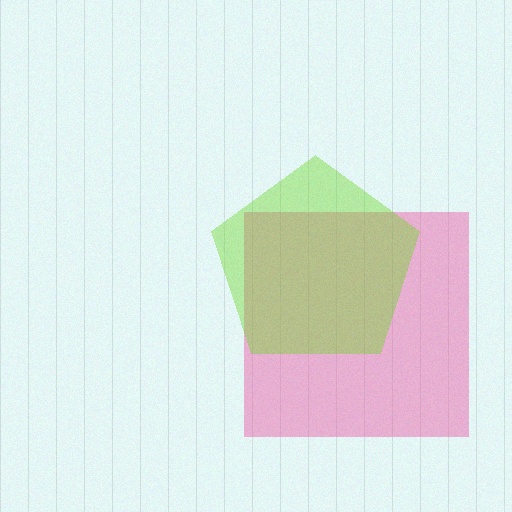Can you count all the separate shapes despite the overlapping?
Yes, there are 2 separate shapes.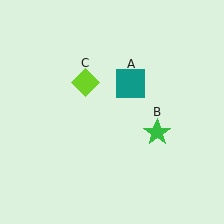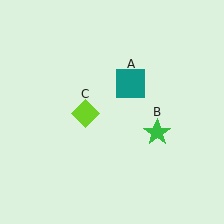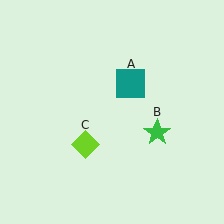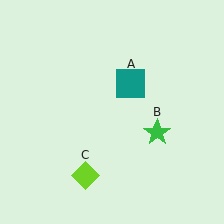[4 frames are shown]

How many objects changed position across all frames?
1 object changed position: lime diamond (object C).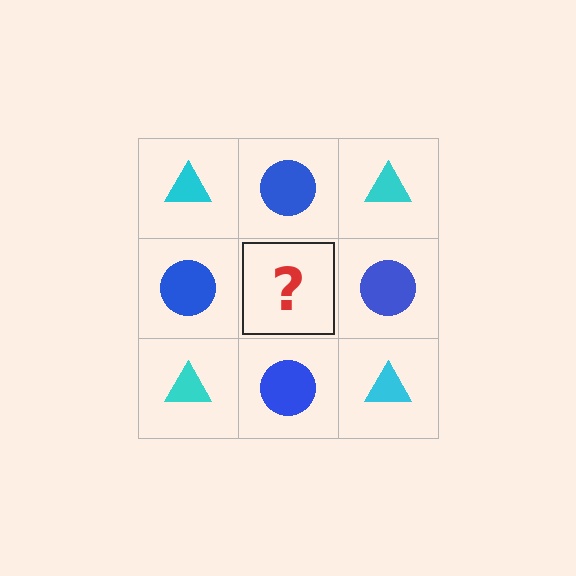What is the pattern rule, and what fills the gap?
The rule is that it alternates cyan triangle and blue circle in a checkerboard pattern. The gap should be filled with a cyan triangle.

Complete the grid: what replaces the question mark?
The question mark should be replaced with a cyan triangle.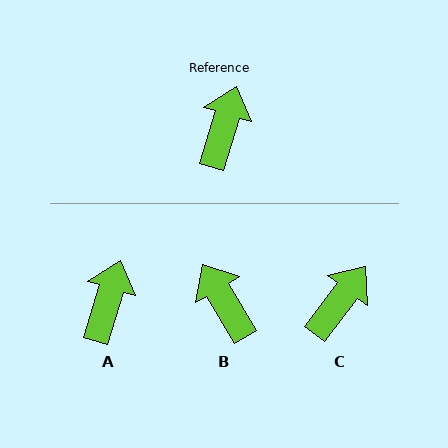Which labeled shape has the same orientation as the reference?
A.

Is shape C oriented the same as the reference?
No, it is off by about 20 degrees.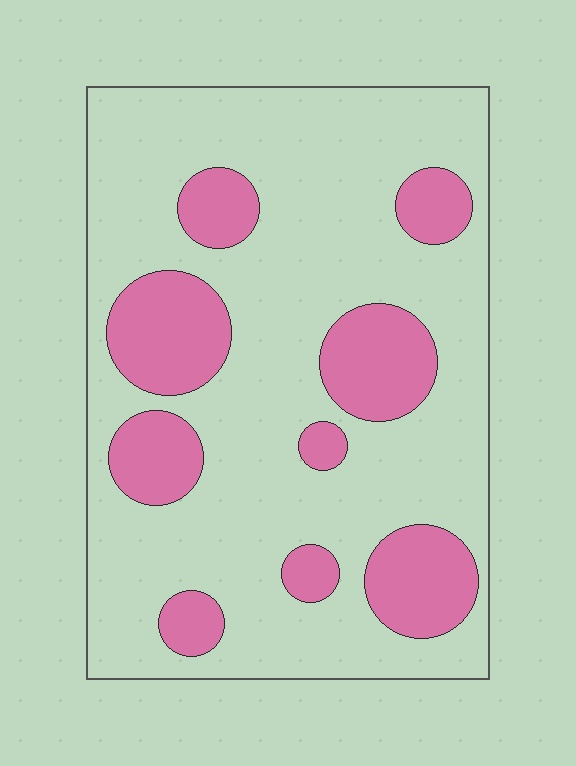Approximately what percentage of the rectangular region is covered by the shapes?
Approximately 25%.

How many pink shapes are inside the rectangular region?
9.